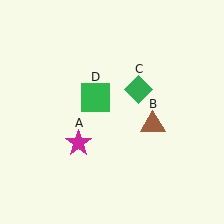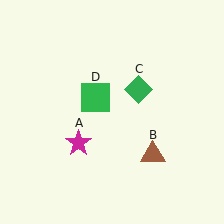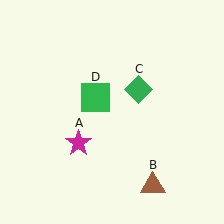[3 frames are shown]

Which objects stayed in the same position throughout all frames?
Magenta star (object A) and green diamond (object C) and green square (object D) remained stationary.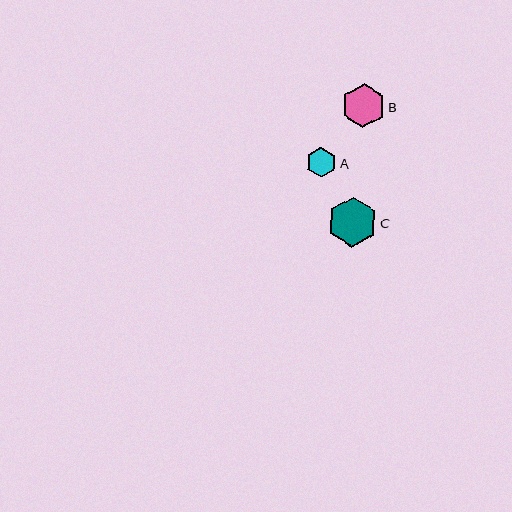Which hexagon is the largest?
Hexagon C is the largest with a size of approximately 50 pixels.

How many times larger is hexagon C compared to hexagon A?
Hexagon C is approximately 1.7 times the size of hexagon A.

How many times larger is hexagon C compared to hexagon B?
Hexagon C is approximately 1.1 times the size of hexagon B.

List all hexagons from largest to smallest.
From largest to smallest: C, B, A.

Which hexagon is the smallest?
Hexagon A is the smallest with a size of approximately 30 pixels.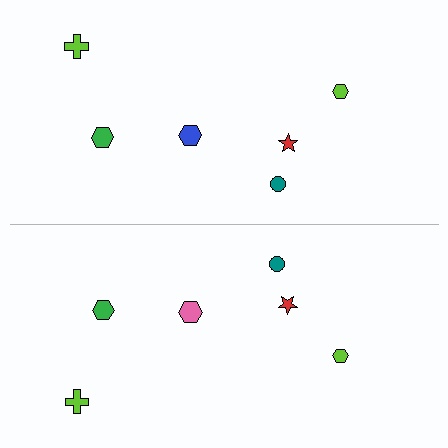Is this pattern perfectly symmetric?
No, the pattern is not perfectly symmetric. The pink hexagon on the bottom side breaks the symmetry — its mirror counterpart is blue.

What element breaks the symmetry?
The pink hexagon on the bottom side breaks the symmetry — its mirror counterpart is blue.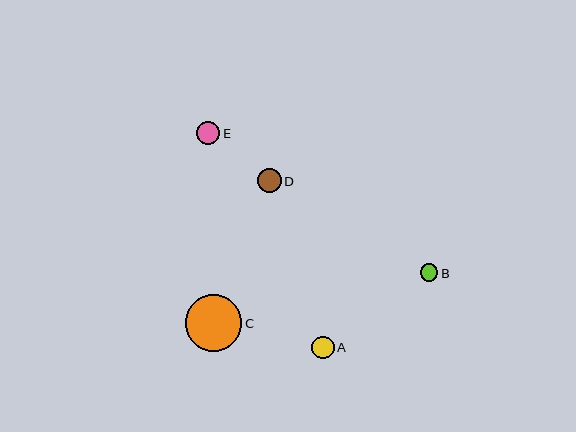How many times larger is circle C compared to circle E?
Circle C is approximately 2.4 times the size of circle E.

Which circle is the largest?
Circle C is the largest with a size of approximately 56 pixels.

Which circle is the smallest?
Circle B is the smallest with a size of approximately 18 pixels.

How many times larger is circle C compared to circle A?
Circle C is approximately 2.5 times the size of circle A.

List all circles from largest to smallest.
From largest to smallest: C, D, E, A, B.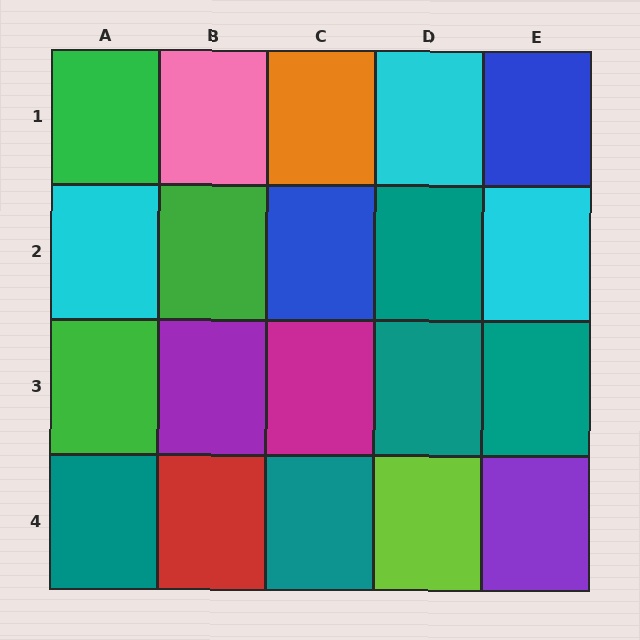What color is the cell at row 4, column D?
Lime.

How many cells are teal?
5 cells are teal.